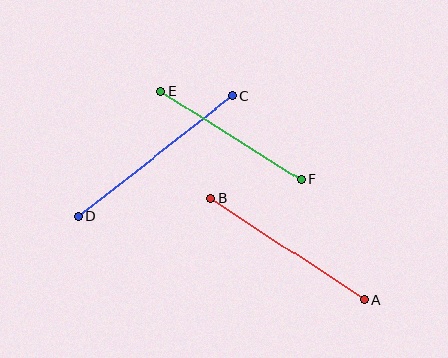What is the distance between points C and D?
The distance is approximately 196 pixels.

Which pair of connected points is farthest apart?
Points C and D are farthest apart.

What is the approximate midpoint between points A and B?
The midpoint is at approximately (288, 249) pixels.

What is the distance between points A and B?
The distance is approximately 184 pixels.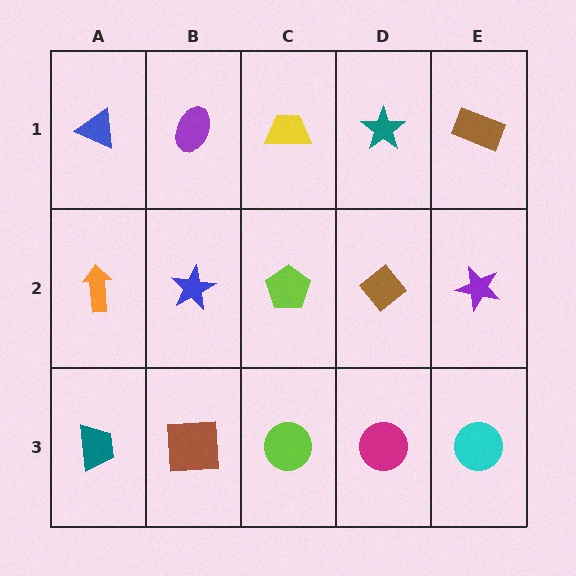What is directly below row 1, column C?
A lime pentagon.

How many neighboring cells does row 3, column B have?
3.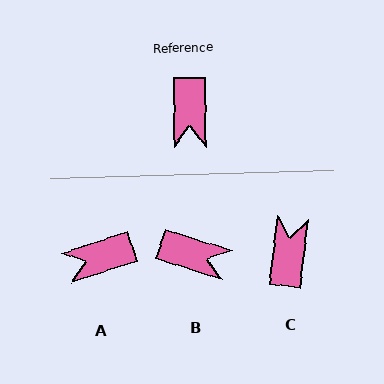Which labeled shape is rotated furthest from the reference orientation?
C, about 173 degrees away.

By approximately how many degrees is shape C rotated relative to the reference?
Approximately 173 degrees counter-clockwise.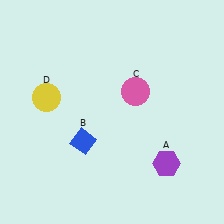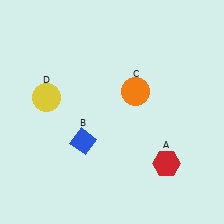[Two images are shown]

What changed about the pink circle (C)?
In Image 1, C is pink. In Image 2, it changed to orange.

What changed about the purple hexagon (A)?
In Image 1, A is purple. In Image 2, it changed to red.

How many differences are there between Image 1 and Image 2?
There are 2 differences between the two images.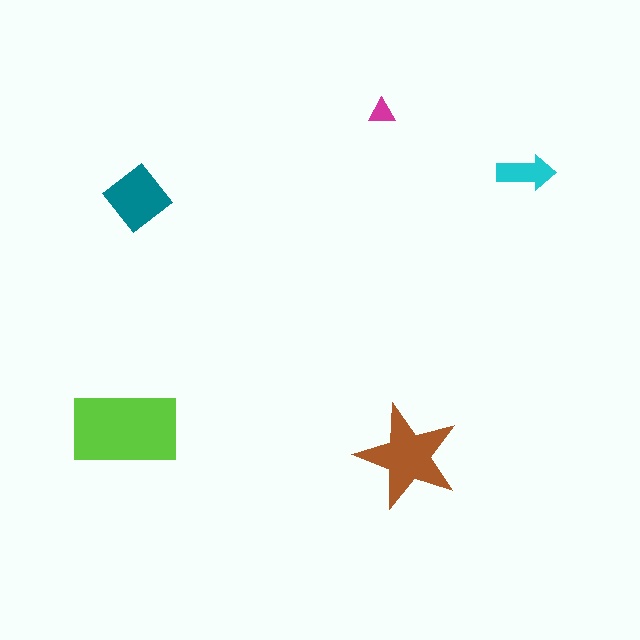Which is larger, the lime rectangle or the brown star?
The lime rectangle.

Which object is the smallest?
The magenta triangle.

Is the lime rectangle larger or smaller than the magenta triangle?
Larger.